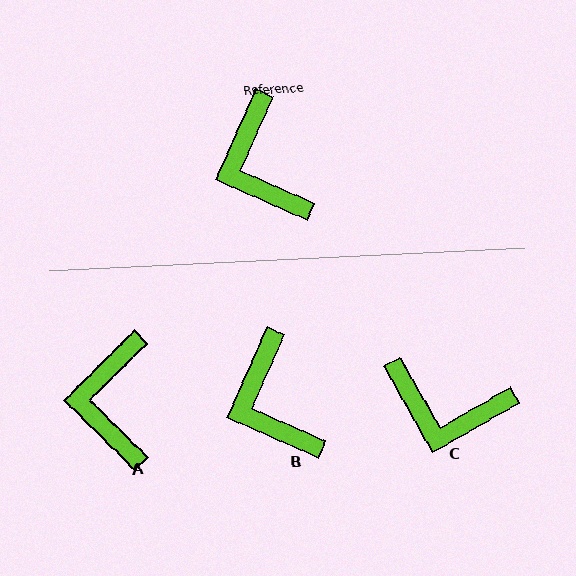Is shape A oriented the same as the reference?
No, it is off by about 21 degrees.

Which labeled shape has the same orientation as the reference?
B.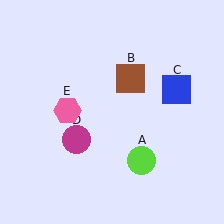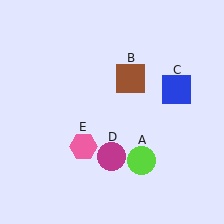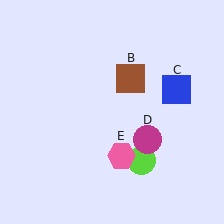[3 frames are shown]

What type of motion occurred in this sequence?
The magenta circle (object D), pink hexagon (object E) rotated counterclockwise around the center of the scene.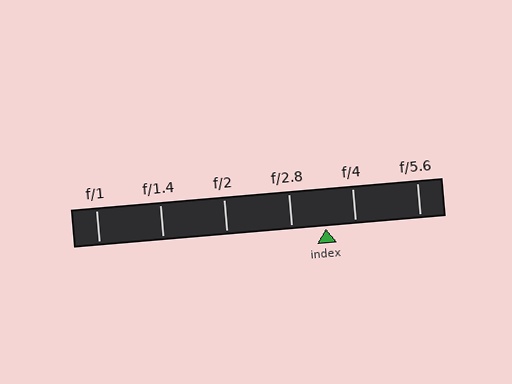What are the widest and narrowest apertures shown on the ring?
The widest aperture shown is f/1 and the narrowest is f/5.6.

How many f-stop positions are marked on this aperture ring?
There are 6 f-stop positions marked.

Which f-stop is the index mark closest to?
The index mark is closest to f/4.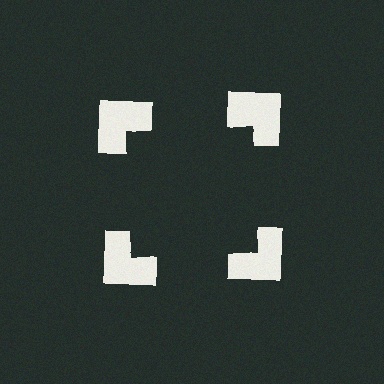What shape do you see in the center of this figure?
An illusory square — its edges are inferred from the aligned wedge cuts in the notched squares, not physically drawn.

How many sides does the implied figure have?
4 sides.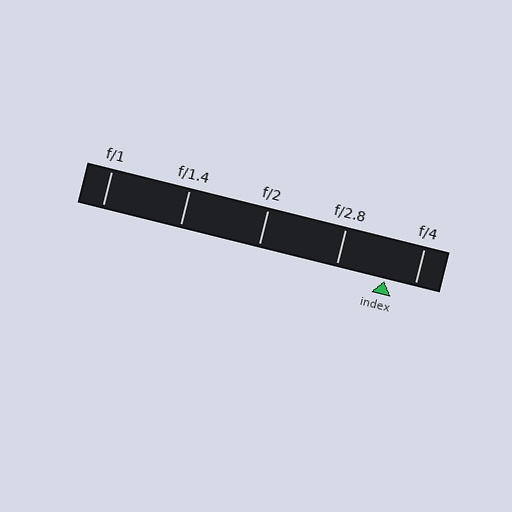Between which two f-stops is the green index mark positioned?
The index mark is between f/2.8 and f/4.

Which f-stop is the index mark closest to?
The index mark is closest to f/4.